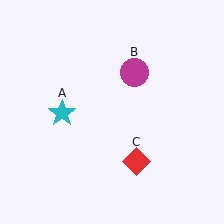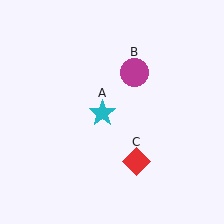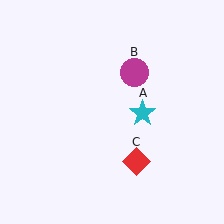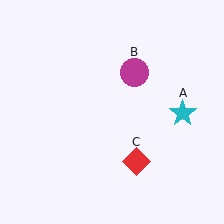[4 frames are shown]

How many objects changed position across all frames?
1 object changed position: cyan star (object A).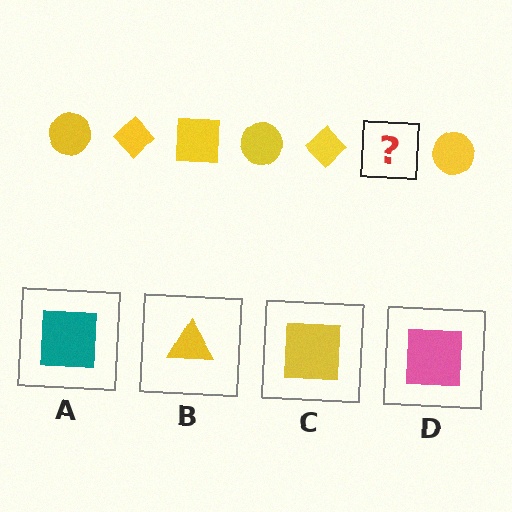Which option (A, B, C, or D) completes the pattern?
C.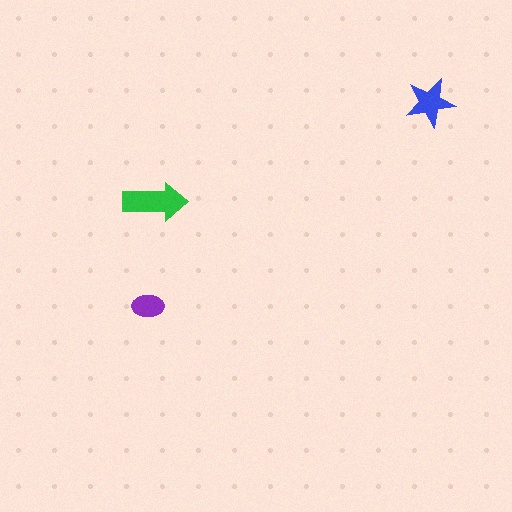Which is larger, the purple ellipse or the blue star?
The blue star.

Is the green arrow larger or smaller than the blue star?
Larger.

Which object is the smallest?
The purple ellipse.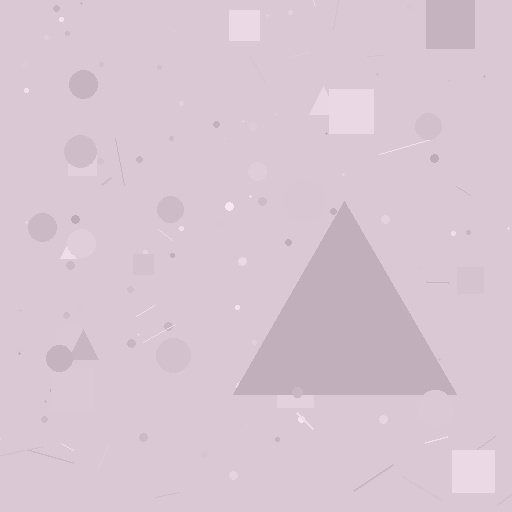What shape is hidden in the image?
A triangle is hidden in the image.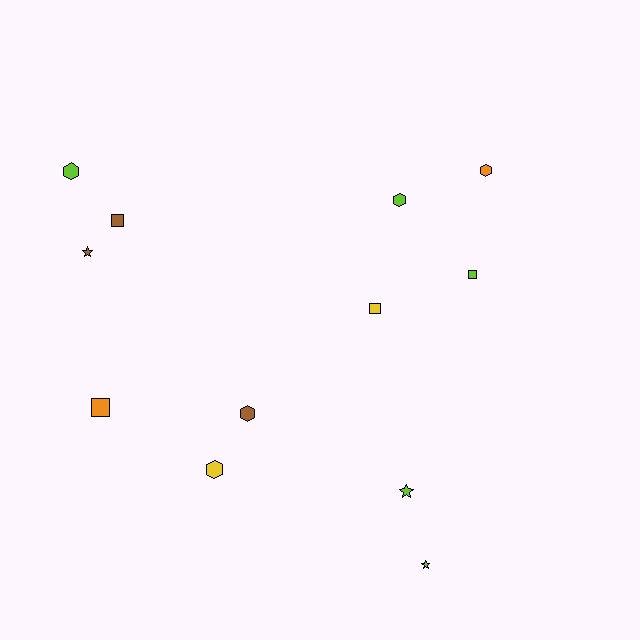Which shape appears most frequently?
Hexagon, with 5 objects.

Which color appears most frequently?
Lime, with 5 objects.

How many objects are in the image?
There are 12 objects.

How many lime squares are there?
There is 1 lime square.